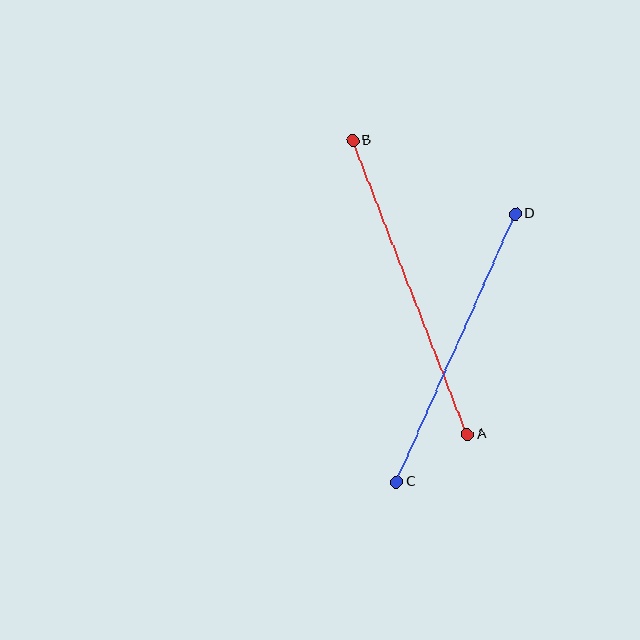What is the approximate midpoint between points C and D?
The midpoint is at approximately (456, 348) pixels.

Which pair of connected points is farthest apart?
Points A and B are farthest apart.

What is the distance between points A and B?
The distance is approximately 316 pixels.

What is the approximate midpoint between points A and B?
The midpoint is at approximately (410, 287) pixels.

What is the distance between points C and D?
The distance is approximately 293 pixels.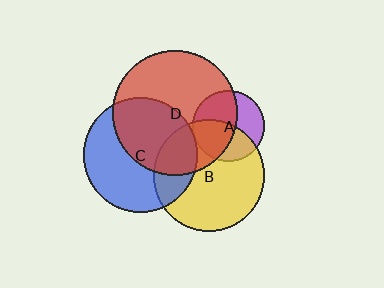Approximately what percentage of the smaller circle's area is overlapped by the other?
Approximately 50%.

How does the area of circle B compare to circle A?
Approximately 2.4 times.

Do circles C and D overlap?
Yes.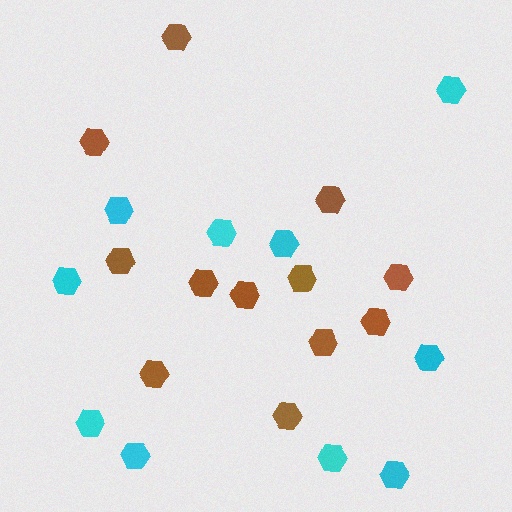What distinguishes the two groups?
There are 2 groups: one group of brown hexagons (12) and one group of cyan hexagons (10).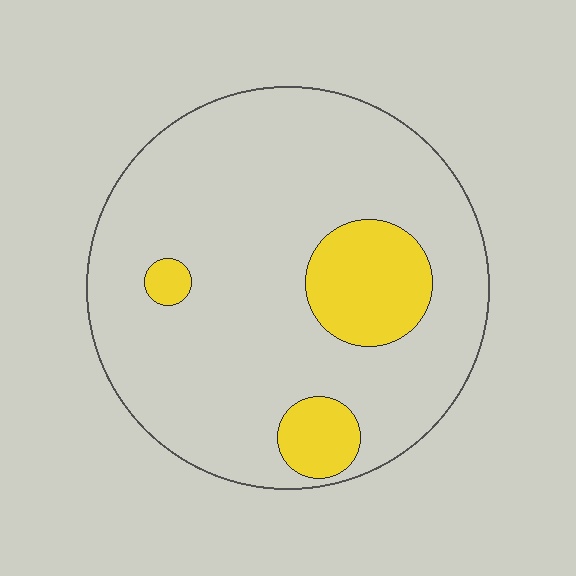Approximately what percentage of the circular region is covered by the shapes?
Approximately 15%.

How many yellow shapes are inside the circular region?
3.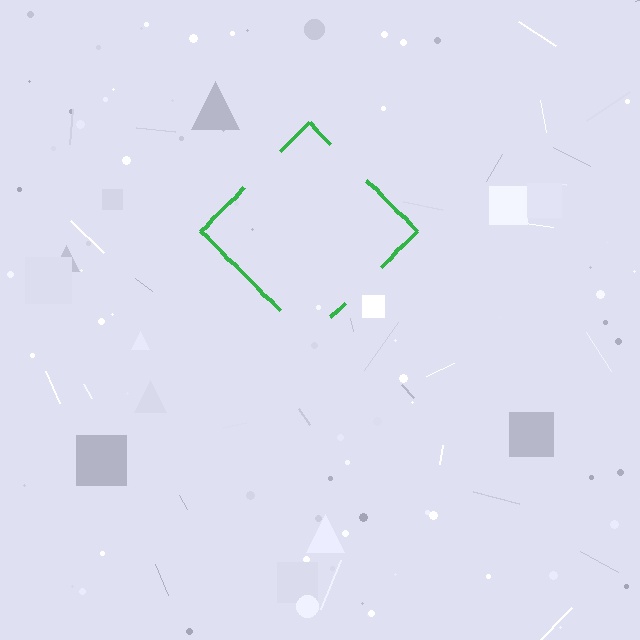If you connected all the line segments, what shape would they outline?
They would outline a diamond.